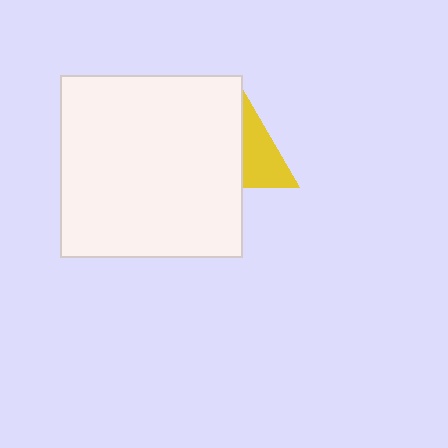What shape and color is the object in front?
The object in front is a white square.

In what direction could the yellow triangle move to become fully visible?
The yellow triangle could move right. That would shift it out from behind the white square entirely.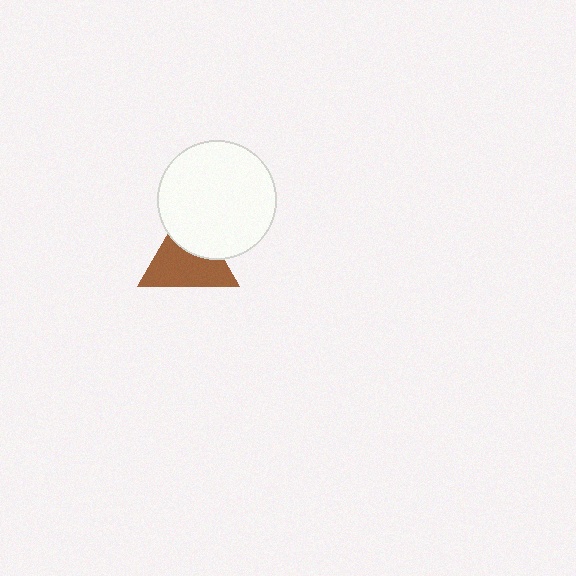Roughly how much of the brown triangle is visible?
About half of it is visible (roughly 65%).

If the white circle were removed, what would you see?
You would see the complete brown triangle.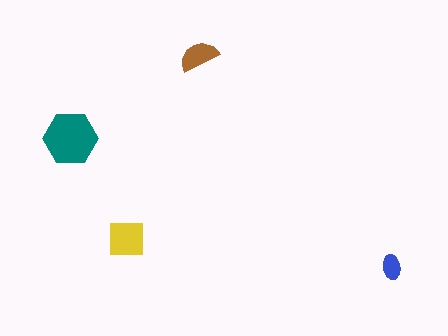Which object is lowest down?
The blue ellipse is bottommost.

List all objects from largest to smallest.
The teal hexagon, the yellow square, the brown semicircle, the blue ellipse.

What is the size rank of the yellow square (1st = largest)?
2nd.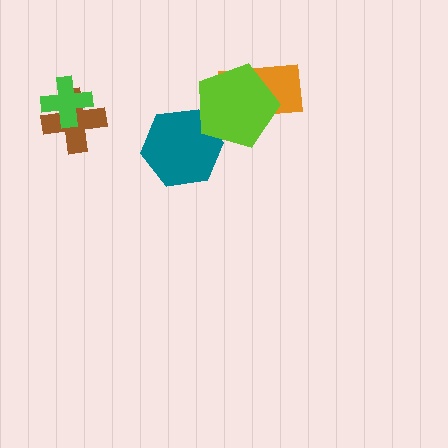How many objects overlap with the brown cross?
1 object overlaps with the brown cross.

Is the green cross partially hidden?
No, no other shape covers it.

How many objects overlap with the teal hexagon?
1 object overlaps with the teal hexagon.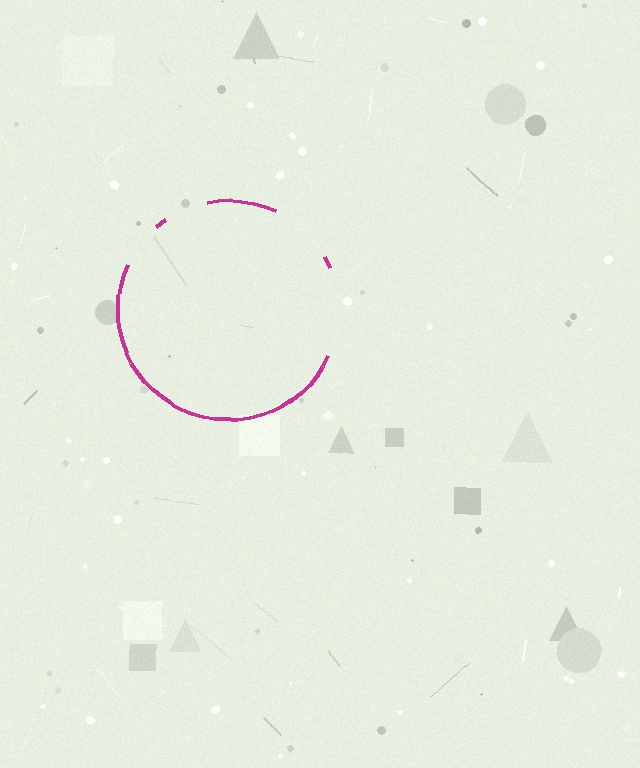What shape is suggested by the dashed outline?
The dashed outline suggests a circle.